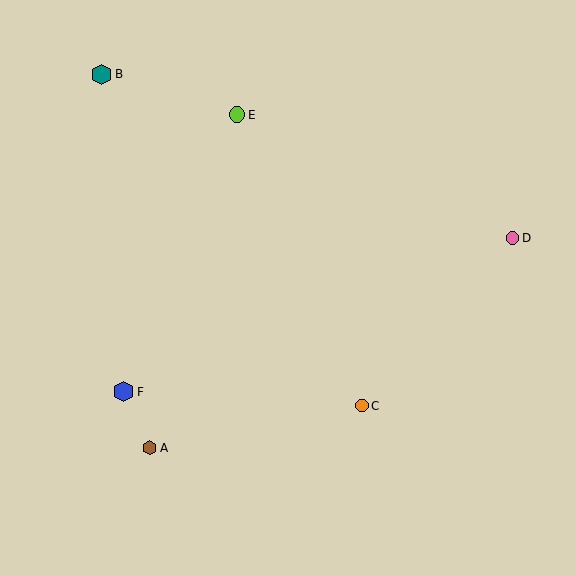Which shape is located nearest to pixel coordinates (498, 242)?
The pink circle (labeled D) at (513, 238) is nearest to that location.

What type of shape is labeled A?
Shape A is a brown hexagon.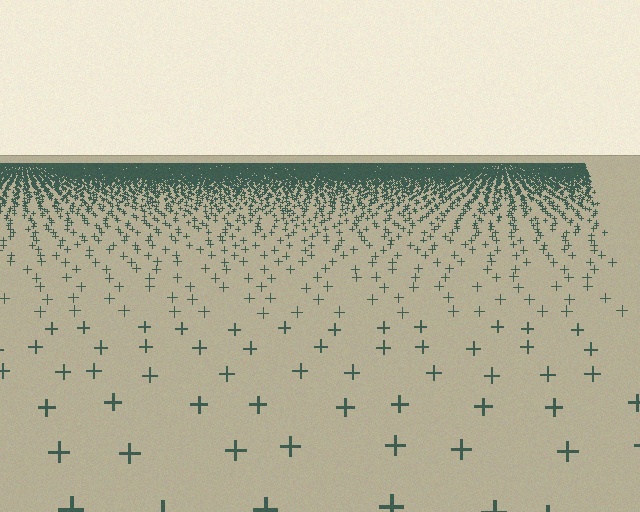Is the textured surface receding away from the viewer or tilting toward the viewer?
The surface is receding away from the viewer. Texture elements get smaller and denser toward the top.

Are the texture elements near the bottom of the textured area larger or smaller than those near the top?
Larger. Near the bottom, elements are closer to the viewer and appear at a bigger on-screen size.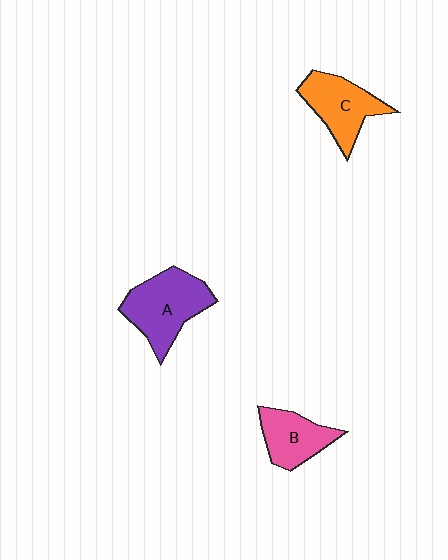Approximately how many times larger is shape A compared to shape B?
Approximately 1.5 times.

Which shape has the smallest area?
Shape B (pink).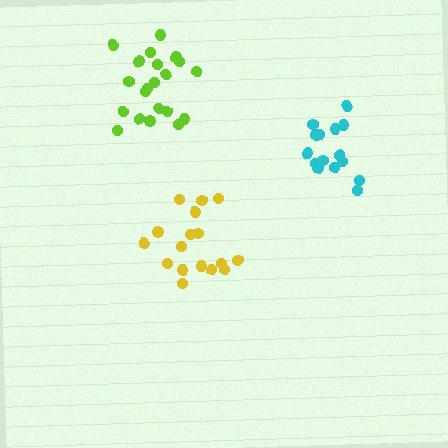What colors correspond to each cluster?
The clusters are colored: yellow, cyan, lime.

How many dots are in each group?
Group 1: 17 dots, Group 2: 15 dots, Group 3: 21 dots (53 total).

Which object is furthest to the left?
The lime cluster is leftmost.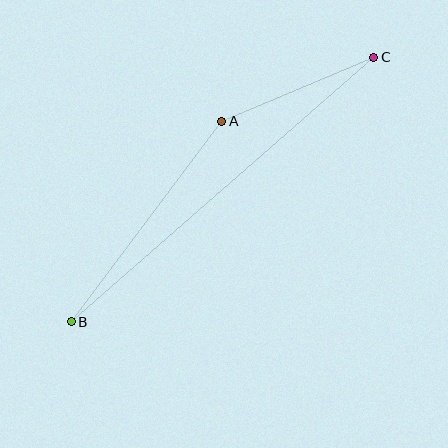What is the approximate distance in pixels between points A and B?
The distance between A and B is approximately 251 pixels.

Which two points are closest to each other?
Points A and C are closest to each other.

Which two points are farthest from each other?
Points B and C are farthest from each other.